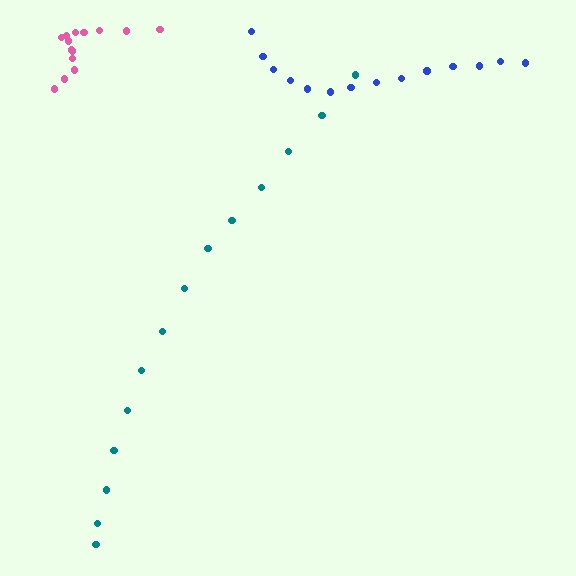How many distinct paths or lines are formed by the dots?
There are 3 distinct paths.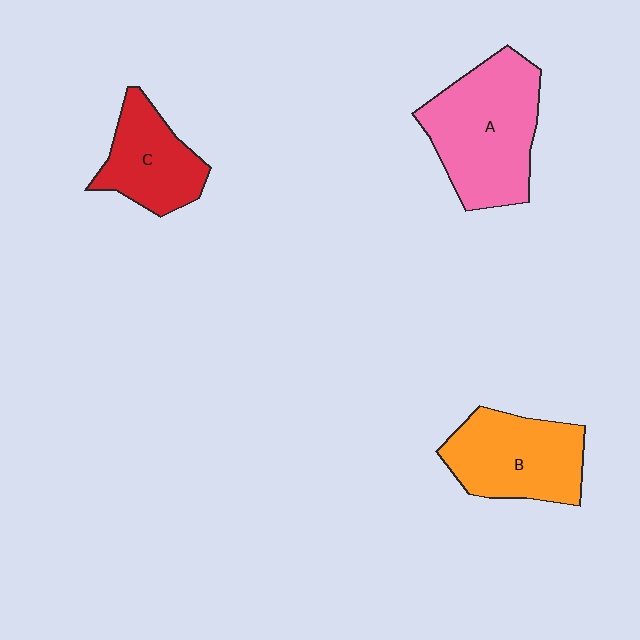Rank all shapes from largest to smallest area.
From largest to smallest: A (pink), B (orange), C (red).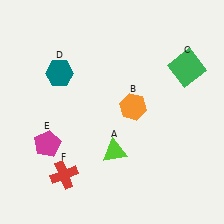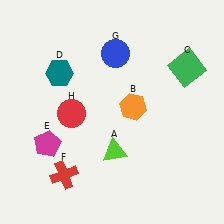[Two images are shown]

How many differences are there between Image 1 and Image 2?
There are 2 differences between the two images.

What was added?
A blue circle (G), a red circle (H) were added in Image 2.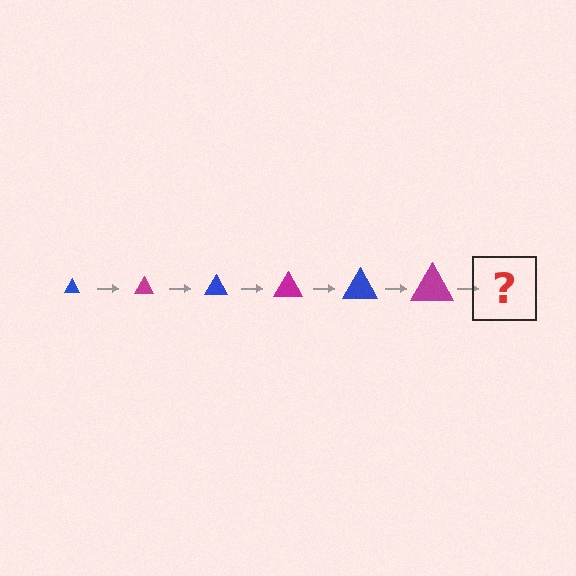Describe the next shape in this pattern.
It should be a blue triangle, larger than the previous one.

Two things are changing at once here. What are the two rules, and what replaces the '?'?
The two rules are that the triangle grows larger each step and the color cycles through blue and magenta. The '?' should be a blue triangle, larger than the previous one.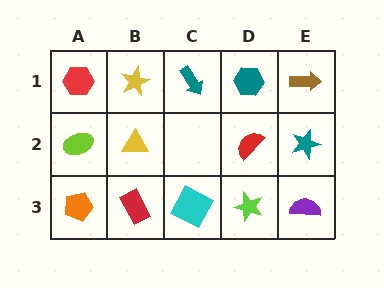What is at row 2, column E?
A teal star.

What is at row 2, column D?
A red semicircle.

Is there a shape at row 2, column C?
No, that cell is empty.